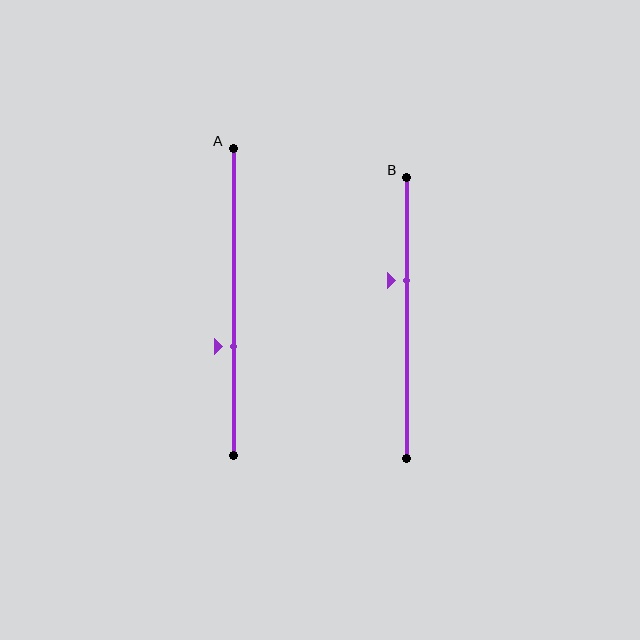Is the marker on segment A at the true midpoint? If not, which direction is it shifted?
No, the marker on segment A is shifted downward by about 15% of the segment length.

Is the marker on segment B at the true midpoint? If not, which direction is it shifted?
No, the marker on segment B is shifted upward by about 13% of the segment length.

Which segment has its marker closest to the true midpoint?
Segment B has its marker closest to the true midpoint.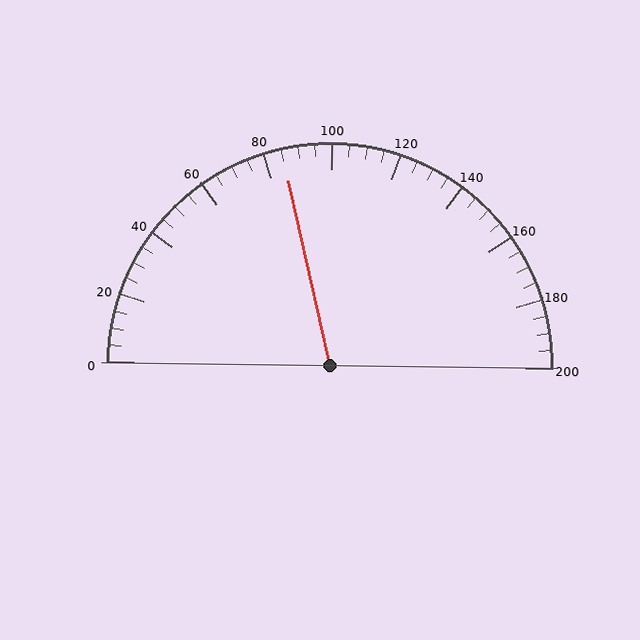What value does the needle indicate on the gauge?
The needle indicates approximately 85.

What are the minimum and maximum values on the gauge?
The gauge ranges from 0 to 200.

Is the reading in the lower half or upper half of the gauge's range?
The reading is in the lower half of the range (0 to 200).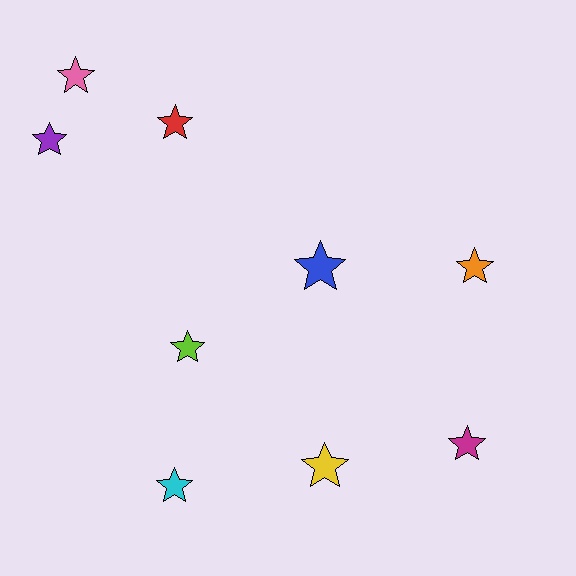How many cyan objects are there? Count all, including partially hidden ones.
There is 1 cyan object.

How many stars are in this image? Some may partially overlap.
There are 9 stars.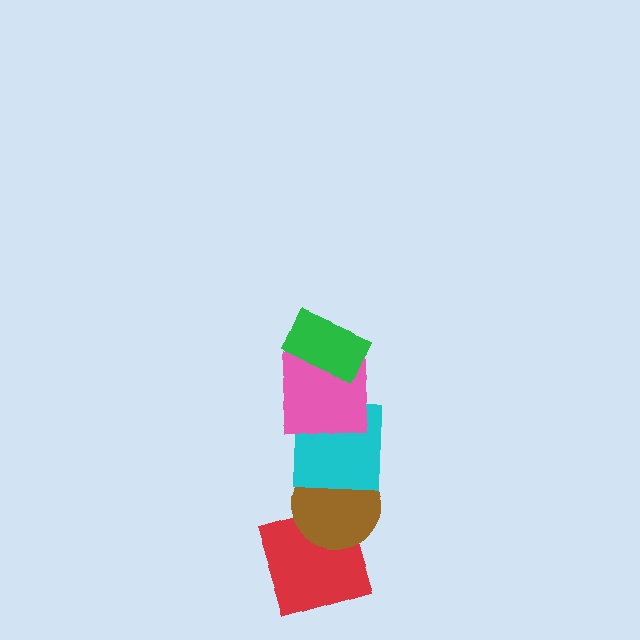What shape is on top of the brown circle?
The cyan square is on top of the brown circle.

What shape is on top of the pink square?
The green rectangle is on top of the pink square.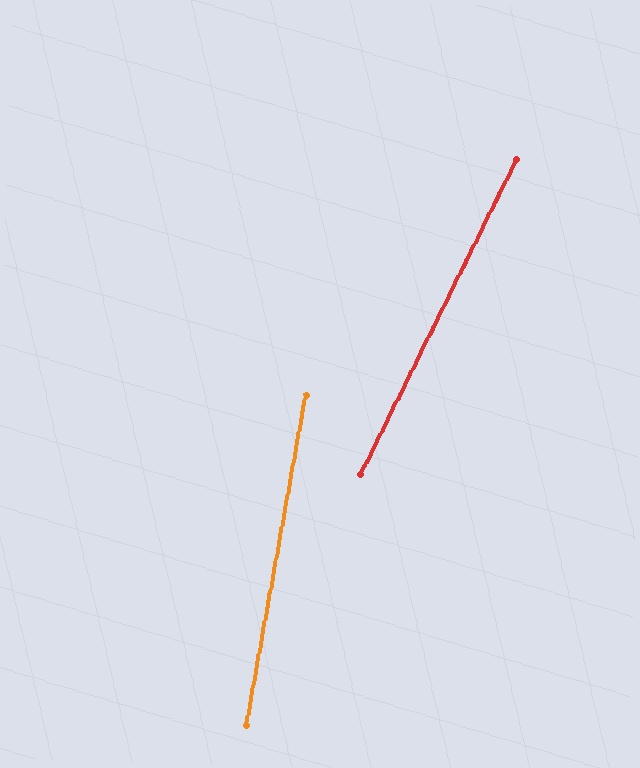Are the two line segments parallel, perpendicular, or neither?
Neither parallel nor perpendicular — they differ by about 16°.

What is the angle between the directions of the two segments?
Approximately 16 degrees.